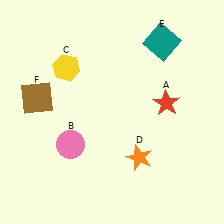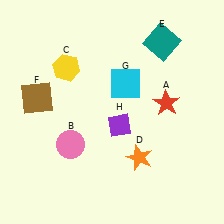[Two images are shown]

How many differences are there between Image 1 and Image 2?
There are 2 differences between the two images.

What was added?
A cyan square (G), a purple diamond (H) were added in Image 2.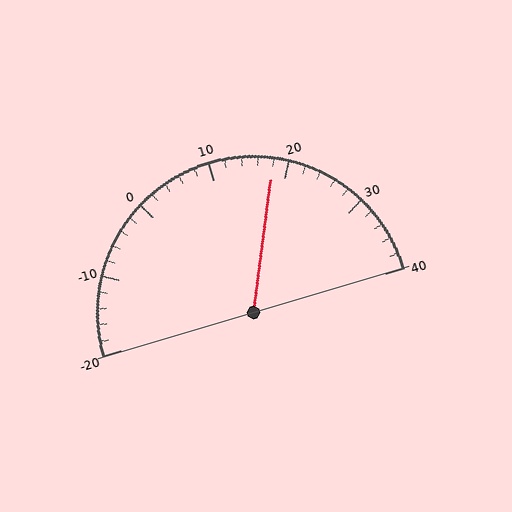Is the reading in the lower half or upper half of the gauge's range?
The reading is in the upper half of the range (-20 to 40).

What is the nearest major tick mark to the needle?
The nearest major tick mark is 20.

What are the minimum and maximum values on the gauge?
The gauge ranges from -20 to 40.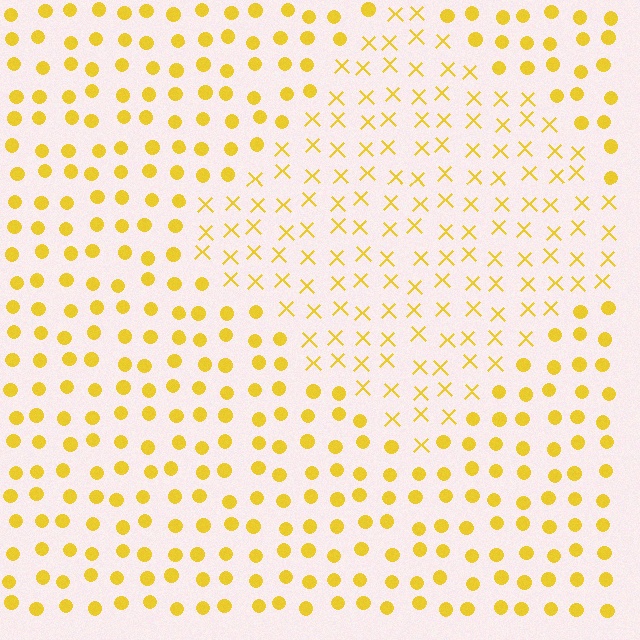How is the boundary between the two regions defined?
The boundary is defined by a change in element shape: X marks inside vs. circles outside. All elements share the same color and spacing.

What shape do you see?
I see a diamond.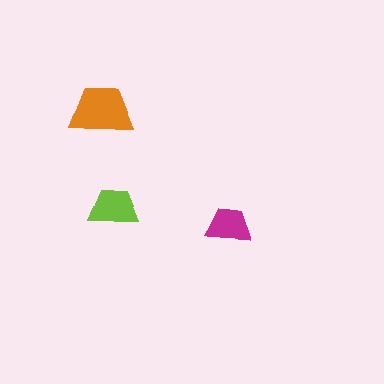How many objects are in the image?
There are 3 objects in the image.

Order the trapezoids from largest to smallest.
the orange one, the lime one, the magenta one.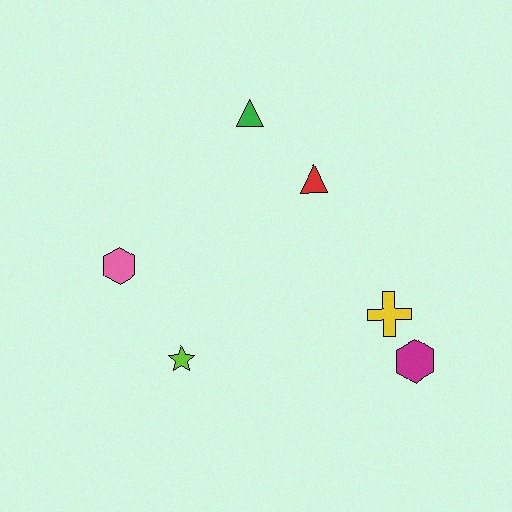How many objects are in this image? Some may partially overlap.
There are 6 objects.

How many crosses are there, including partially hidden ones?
There is 1 cross.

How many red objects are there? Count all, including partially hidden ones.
There is 1 red object.